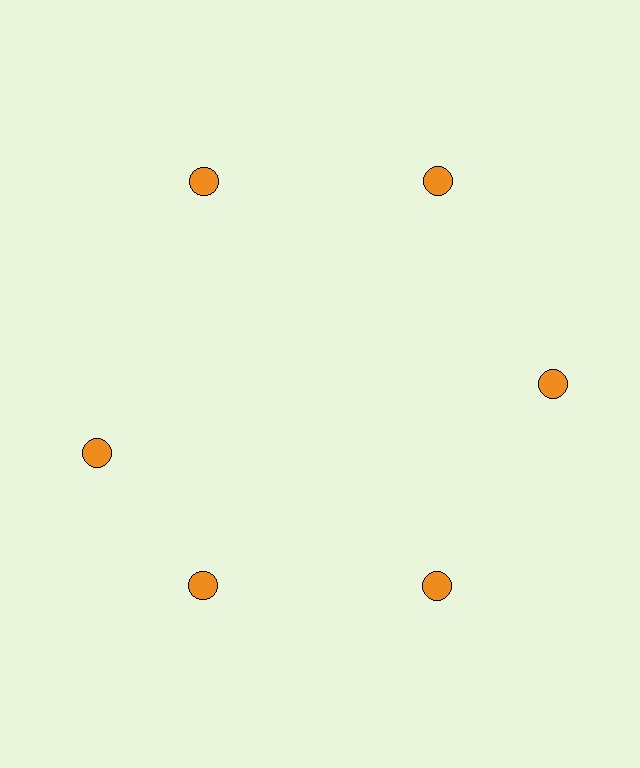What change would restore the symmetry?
The symmetry would be restored by rotating it back into even spacing with its neighbors so that all 6 circles sit at equal angles and equal distance from the center.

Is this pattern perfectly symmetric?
No. The 6 orange circles are arranged in a ring, but one element near the 9 o'clock position is rotated out of alignment along the ring, breaking the 6-fold rotational symmetry.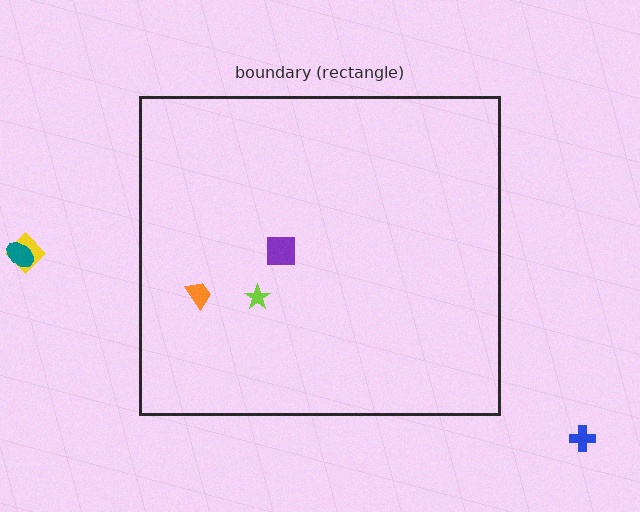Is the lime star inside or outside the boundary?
Inside.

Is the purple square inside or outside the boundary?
Inside.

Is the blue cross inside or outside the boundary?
Outside.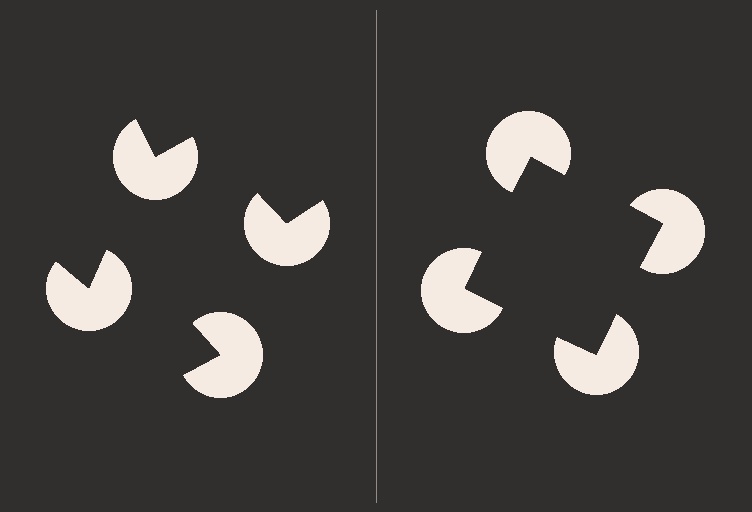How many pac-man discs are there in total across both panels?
8 — 4 on each side.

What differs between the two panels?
The pac-man discs are positioned identically on both sides; only the wedge orientations differ. On the right they align to a square; on the left they are misaligned.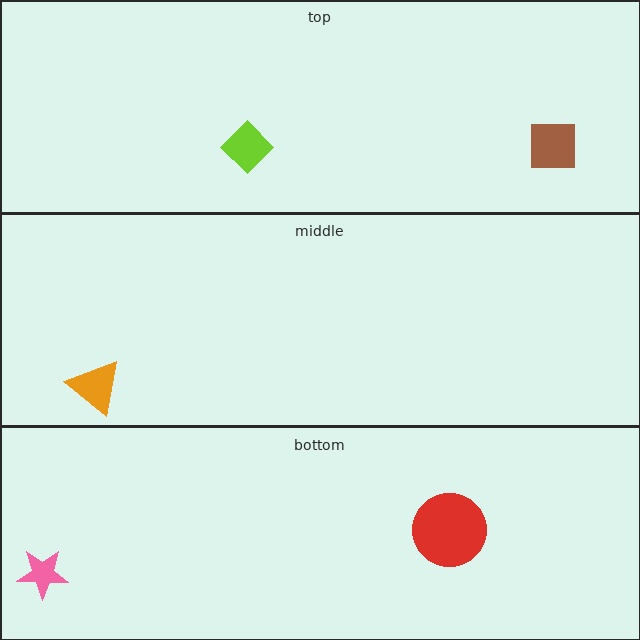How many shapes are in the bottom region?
2.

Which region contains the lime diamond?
The top region.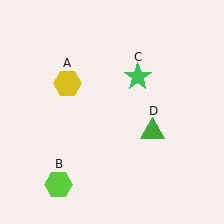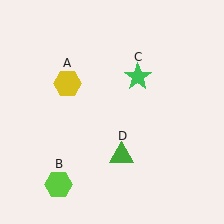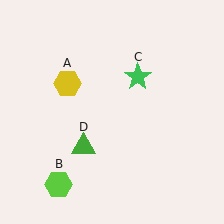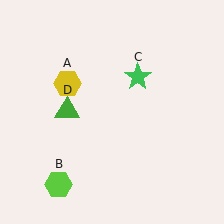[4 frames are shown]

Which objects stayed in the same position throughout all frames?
Yellow hexagon (object A) and lime hexagon (object B) and green star (object C) remained stationary.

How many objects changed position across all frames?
1 object changed position: green triangle (object D).